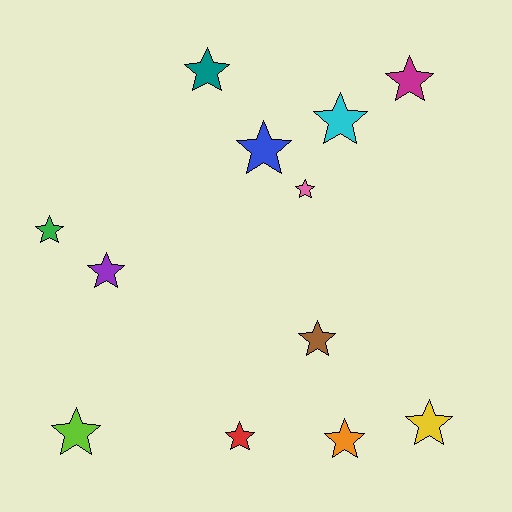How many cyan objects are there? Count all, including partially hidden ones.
There is 1 cyan object.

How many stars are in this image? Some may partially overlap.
There are 12 stars.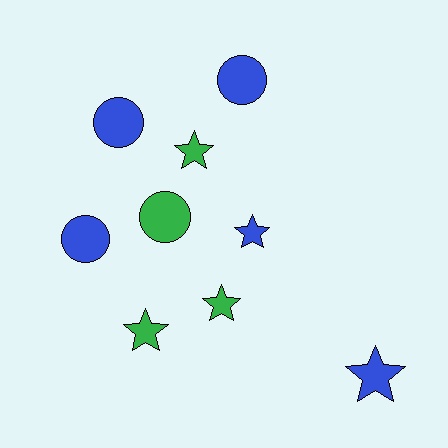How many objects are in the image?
There are 9 objects.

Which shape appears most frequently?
Star, with 5 objects.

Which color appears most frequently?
Blue, with 5 objects.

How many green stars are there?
There are 3 green stars.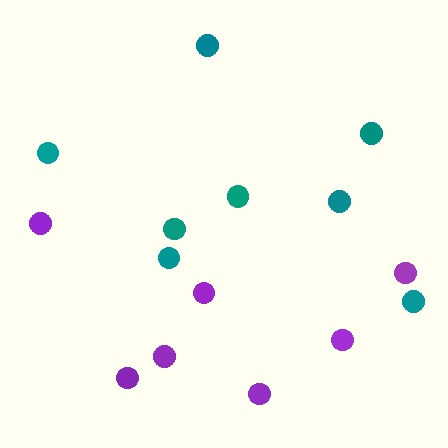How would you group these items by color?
There are 2 groups: one group of purple circles (7) and one group of teal circles (8).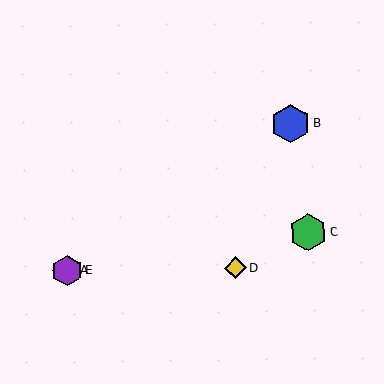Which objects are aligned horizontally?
Objects A, D, E are aligned horizontally.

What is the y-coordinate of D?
Object D is at y≈268.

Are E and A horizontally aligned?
Yes, both are at y≈270.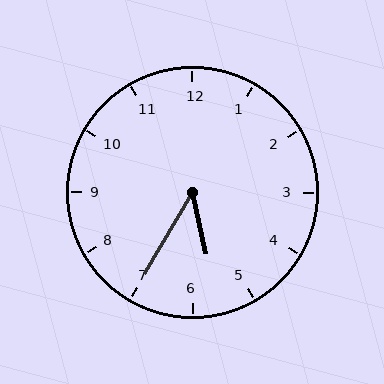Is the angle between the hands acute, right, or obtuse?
It is acute.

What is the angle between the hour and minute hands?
Approximately 42 degrees.